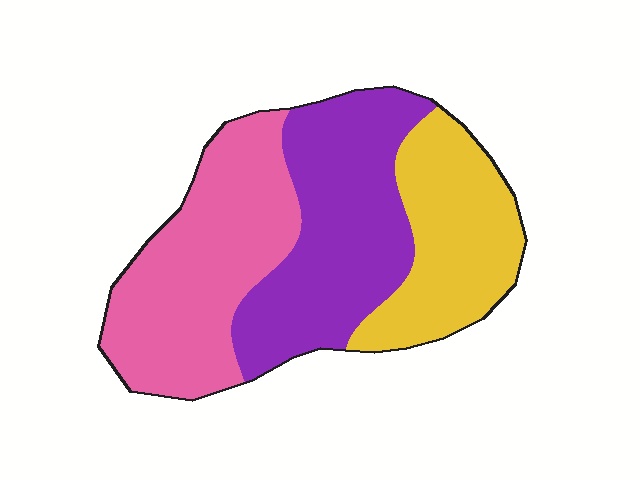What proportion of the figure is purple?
Purple covers around 35% of the figure.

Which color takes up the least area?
Yellow, at roughly 25%.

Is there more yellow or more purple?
Purple.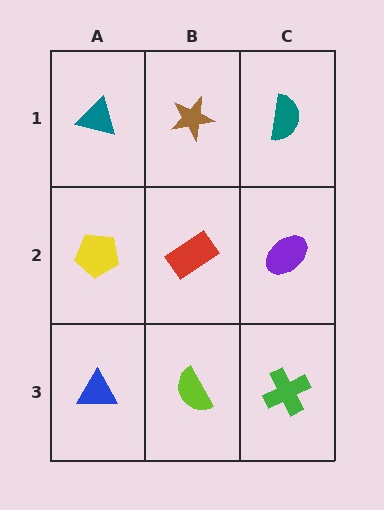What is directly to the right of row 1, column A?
A brown star.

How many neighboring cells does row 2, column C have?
3.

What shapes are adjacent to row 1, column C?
A purple ellipse (row 2, column C), a brown star (row 1, column B).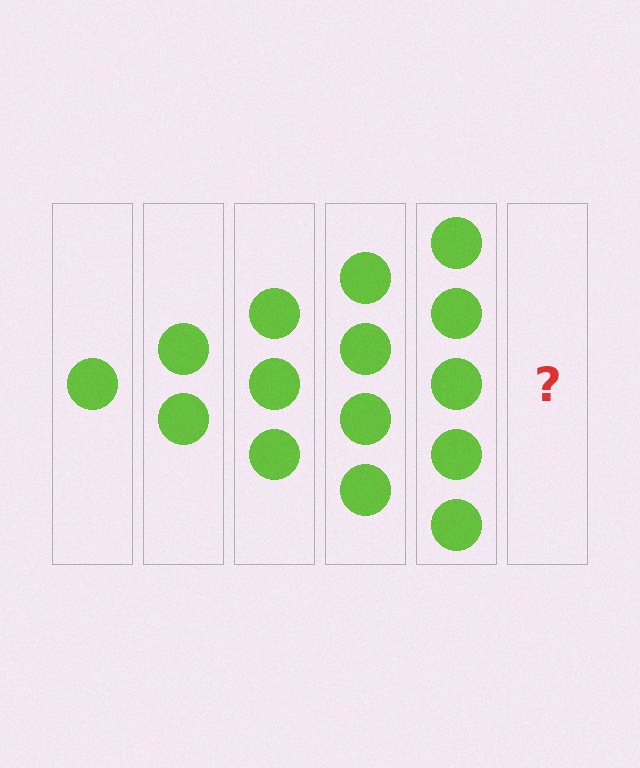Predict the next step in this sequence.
The next step is 6 circles.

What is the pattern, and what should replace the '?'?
The pattern is that each step adds one more circle. The '?' should be 6 circles.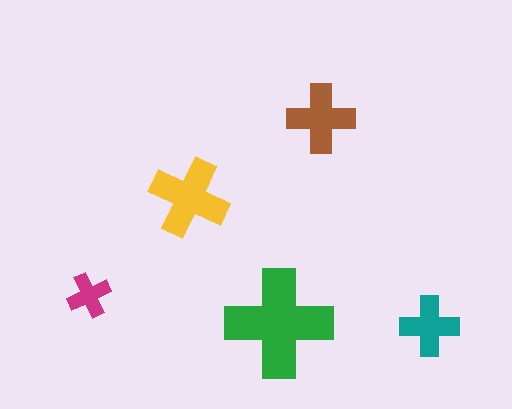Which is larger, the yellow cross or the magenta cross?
The yellow one.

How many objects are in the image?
There are 5 objects in the image.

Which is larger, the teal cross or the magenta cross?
The teal one.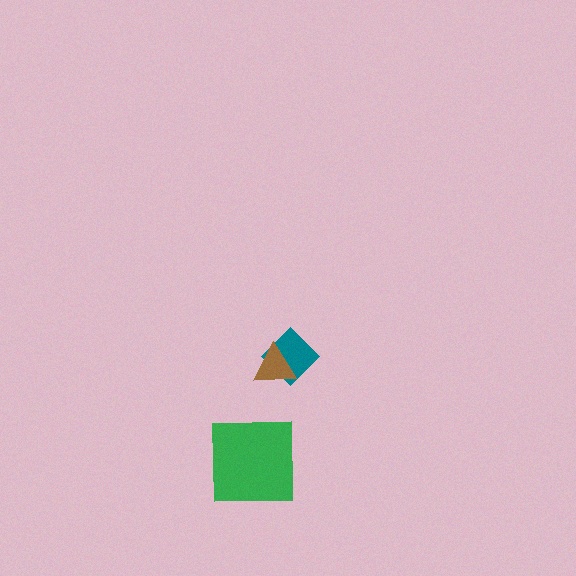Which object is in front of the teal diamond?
The brown triangle is in front of the teal diamond.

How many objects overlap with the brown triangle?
1 object overlaps with the brown triangle.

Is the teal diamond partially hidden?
Yes, it is partially covered by another shape.